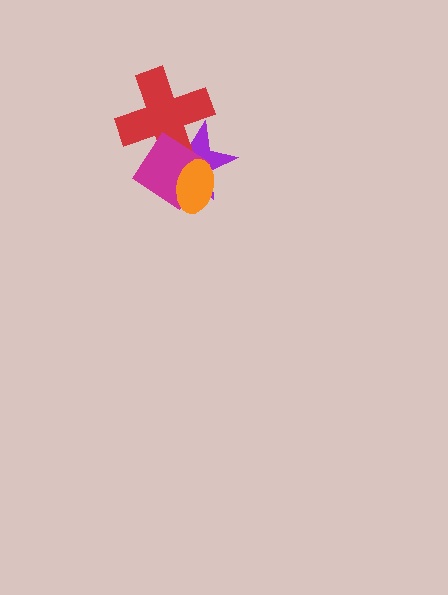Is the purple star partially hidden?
Yes, it is partially covered by another shape.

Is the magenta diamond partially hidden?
Yes, it is partially covered by another shape.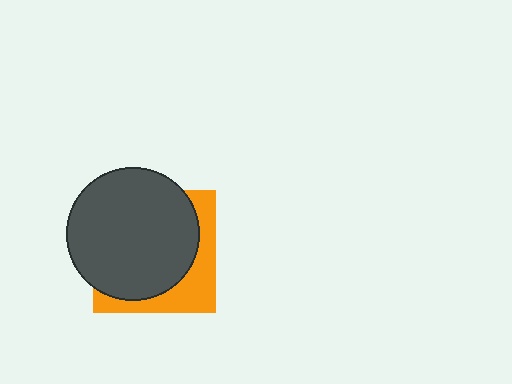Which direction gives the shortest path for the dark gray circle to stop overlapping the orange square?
Moving toward the upper-left gives the shortest separation.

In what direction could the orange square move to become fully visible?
The orange square could move toward the lower-right. That would shift it out from behind the dark gray circle entirely.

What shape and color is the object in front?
The object in front is a dark gray circle.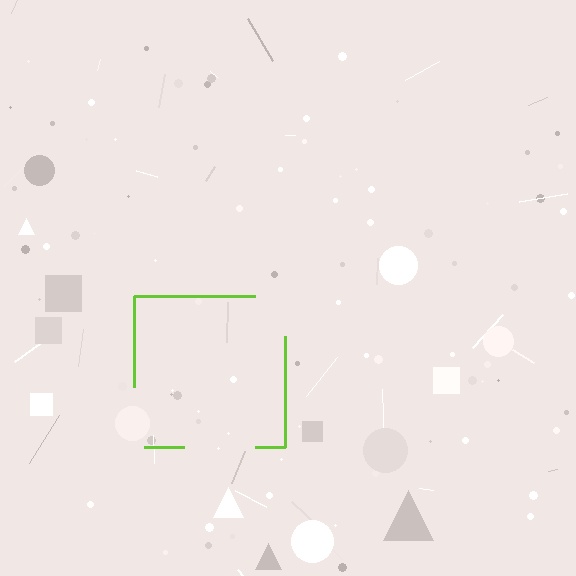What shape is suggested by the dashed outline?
The dashed outline suggests a square.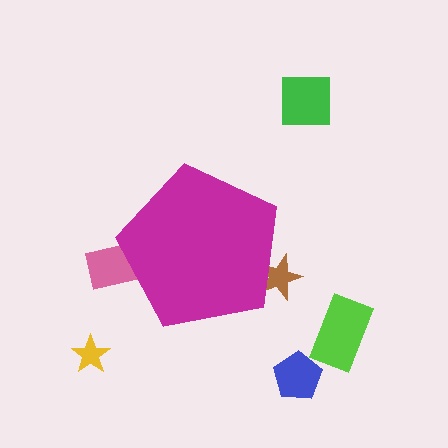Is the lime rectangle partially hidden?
No, the lime rectangle is fully visible.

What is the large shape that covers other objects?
A magenta pentagon.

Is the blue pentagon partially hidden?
No, the blue pentagon is fully visible.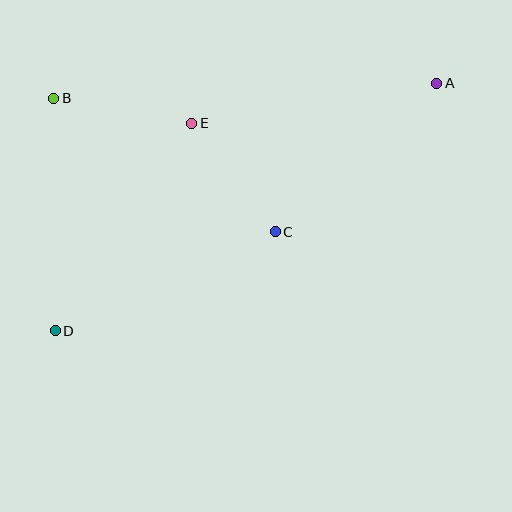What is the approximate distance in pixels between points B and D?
The distance between B and D is approximately 233 pixels.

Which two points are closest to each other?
Points C and E are closest to each other.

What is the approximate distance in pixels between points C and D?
The distance between C and D is approximately 241 pixels.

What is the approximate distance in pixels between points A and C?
The distance between A and C is approximately 219 pixels.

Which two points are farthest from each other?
Points A and D are farthest from each other.